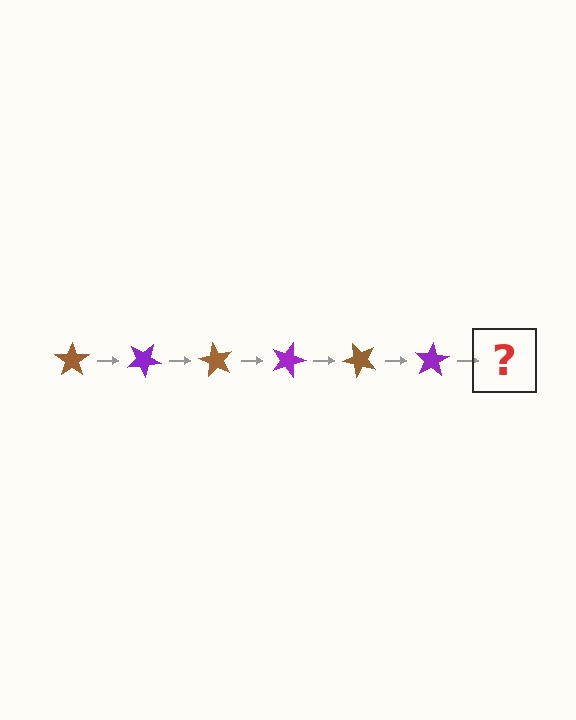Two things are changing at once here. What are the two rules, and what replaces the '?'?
The two rules are that it rotates 30 degrees each step and the color cycles through brown and purple. The '?' should be a brown star, rotated 180 degrees from the start.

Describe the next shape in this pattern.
It should be a brown star, rotated 180 degrees from the start.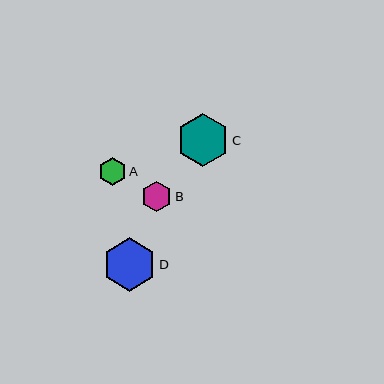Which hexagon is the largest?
Hexagon D is the largest with a size of approximately 53 pixels.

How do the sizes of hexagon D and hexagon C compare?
Hexagon D and hexagon C are approximately the same size.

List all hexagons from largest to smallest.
From largest to smallest: D, C, B, A.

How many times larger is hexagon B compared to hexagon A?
Hexagon B is approximately 1.1 times the size of hexagon A.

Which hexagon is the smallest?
Hexagon A is the smallest with a size of approximately 27 pixels.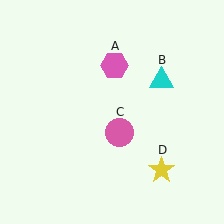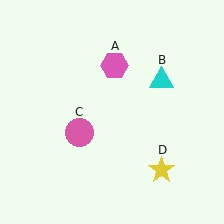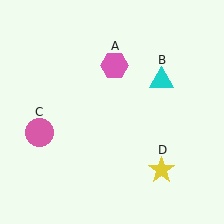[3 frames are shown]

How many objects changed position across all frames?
1 object changed position: pink circle (object C).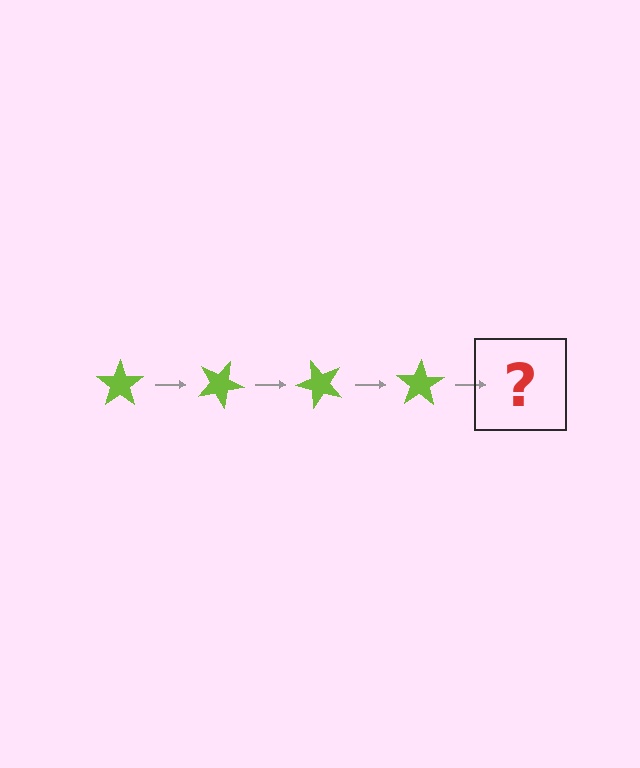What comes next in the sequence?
The next element should be a lime star rotated 100 degrees.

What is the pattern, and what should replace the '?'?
The pattern is that the star rotates 25 degrees each step. The '?' should be a lime star rotated 100 degrees.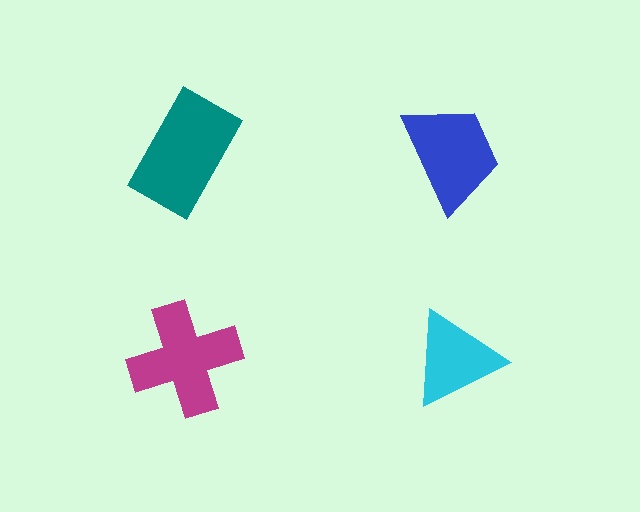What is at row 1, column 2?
A blue trapezoid.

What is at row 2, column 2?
A cyan triangle.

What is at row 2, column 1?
A magenta cross.